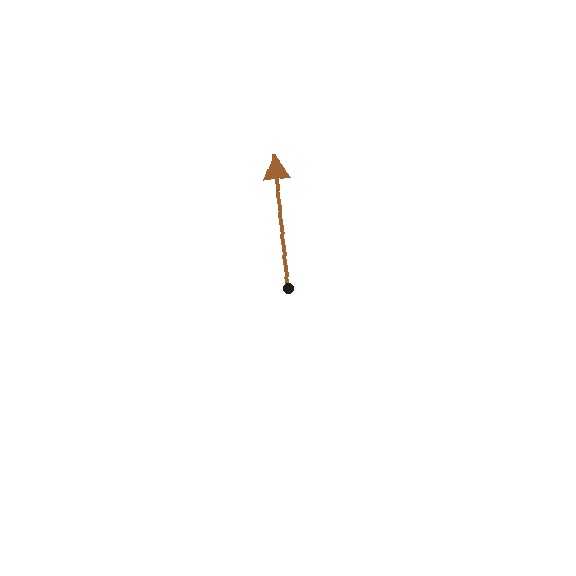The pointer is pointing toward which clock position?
Roughly 12 o'clock.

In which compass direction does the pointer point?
North.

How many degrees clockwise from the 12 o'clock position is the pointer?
Approximately 352 degrees.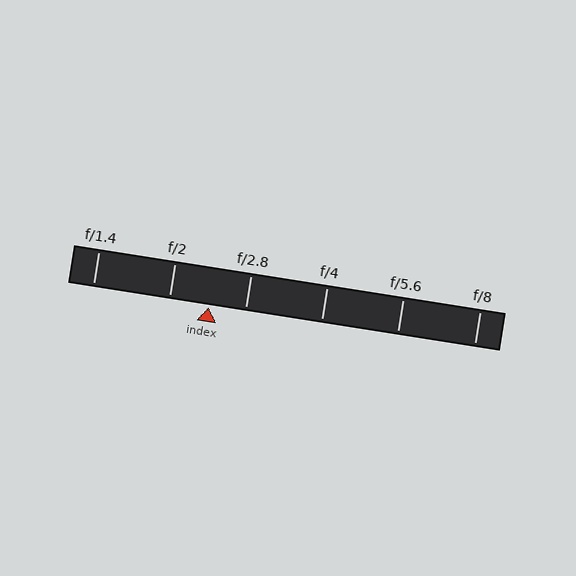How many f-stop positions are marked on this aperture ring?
There are 6 f-stop positions marked.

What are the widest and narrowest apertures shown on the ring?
The widest aperture shown is f/1.4 and the narrowest is f/8.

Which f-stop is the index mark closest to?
The index mark is closest to f/2.8.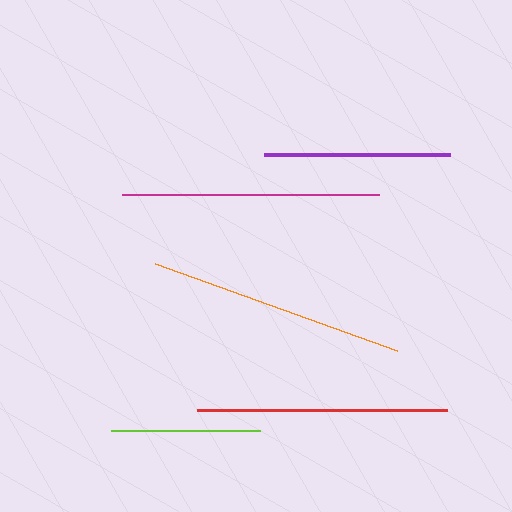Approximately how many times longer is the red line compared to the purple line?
The red line is approximately 1.3 times the length of the purple line.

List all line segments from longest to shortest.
From longest to shortest: orange, magenta, red, purple, lime.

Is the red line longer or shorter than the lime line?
The red line is longer than the lime line.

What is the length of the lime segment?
The lime segment is approximately 149 pixels long.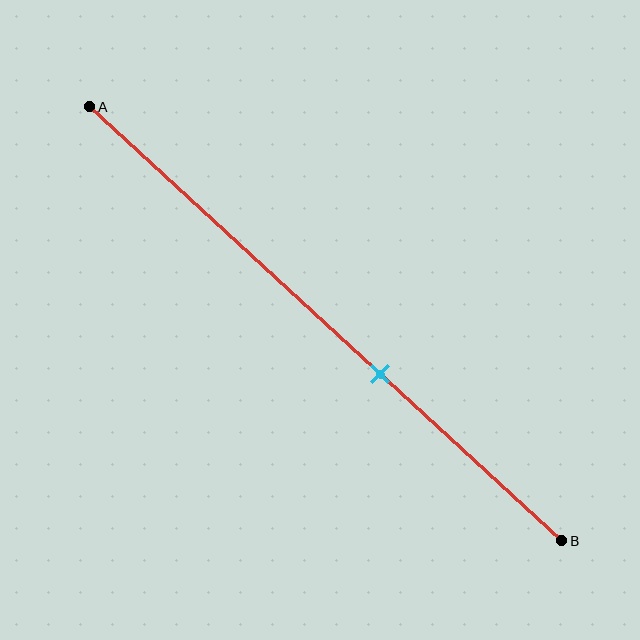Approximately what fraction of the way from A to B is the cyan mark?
The cyan mark is approximately 60% of the way from A to B.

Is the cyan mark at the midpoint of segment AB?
No, the mark is at about 60% from A, not at the 50% midpoint.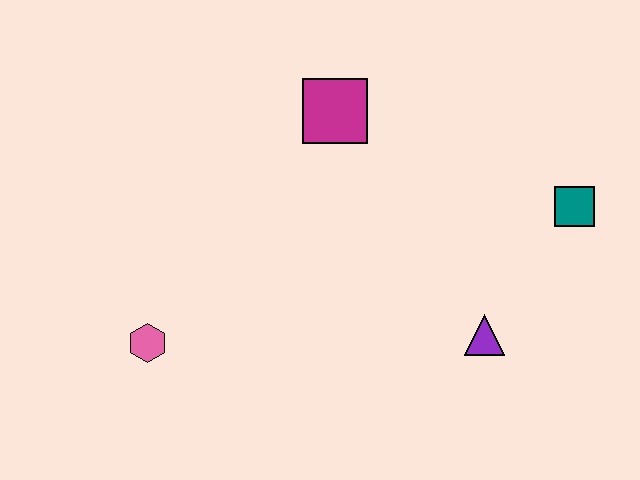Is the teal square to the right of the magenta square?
Yes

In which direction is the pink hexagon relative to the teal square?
The pink hexagon is to the left of the teal square.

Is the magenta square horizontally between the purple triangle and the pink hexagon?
Yes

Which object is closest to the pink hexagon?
The magenta square is closest to the pink hexagon.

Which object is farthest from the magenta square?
The pink hexagon is farthest from the magenta square.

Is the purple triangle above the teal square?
No